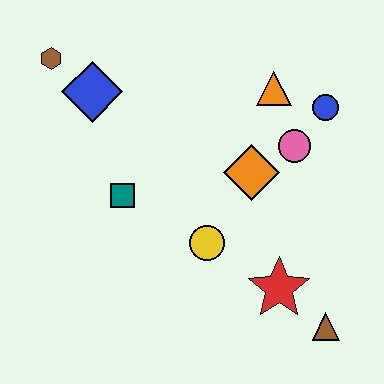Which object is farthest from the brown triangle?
The brown hexagon is farthest from the brown triangle.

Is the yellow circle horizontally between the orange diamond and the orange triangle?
No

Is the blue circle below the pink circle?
No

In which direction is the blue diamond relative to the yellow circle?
The blue diamond is above the yellow circle.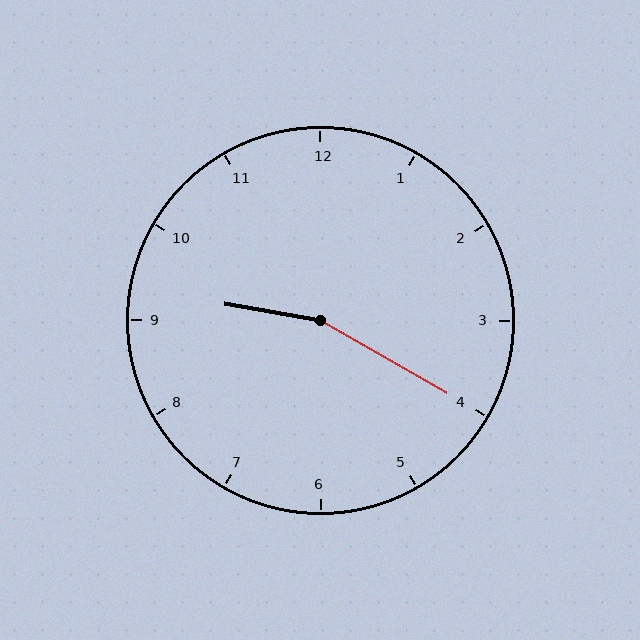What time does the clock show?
9:20.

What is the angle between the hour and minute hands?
Approximately 160 degrees.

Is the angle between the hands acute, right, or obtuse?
It is obtuse.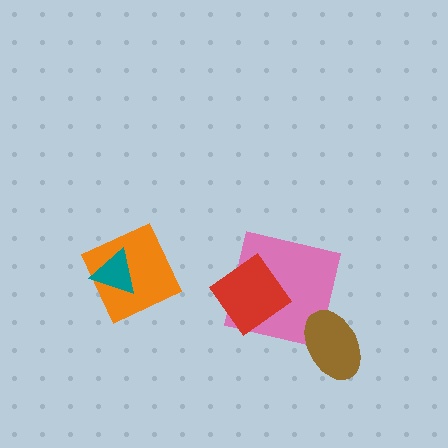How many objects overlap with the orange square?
1 object overlaps with the orange square.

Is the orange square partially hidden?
Yes, it is partially covered by another shape.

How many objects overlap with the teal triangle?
1 object overlaps with the teal triangle.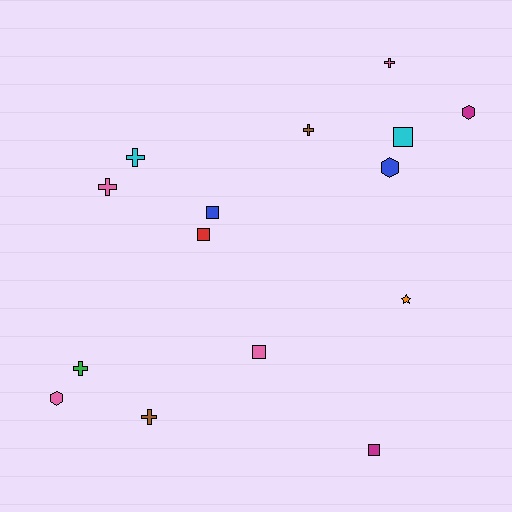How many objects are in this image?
There are 15 objects.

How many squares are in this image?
There are 5 squares.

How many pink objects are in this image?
There are 4 pink objects.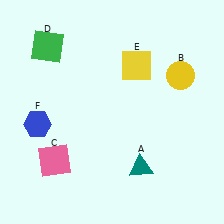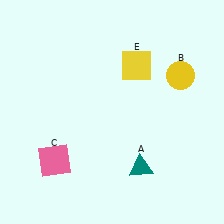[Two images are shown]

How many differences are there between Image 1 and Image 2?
There are 2 differences between the two images.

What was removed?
The green square (D), the blue hexagon (F) were removed in Image 2.